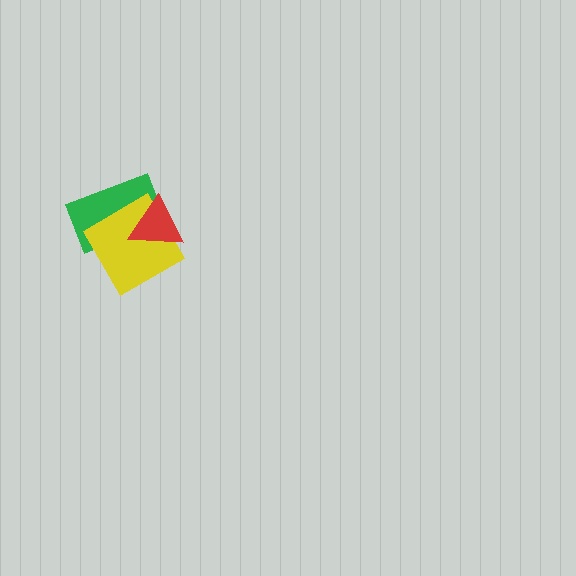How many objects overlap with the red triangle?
2 objects overlap with the red triangle.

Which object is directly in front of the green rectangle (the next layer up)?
The yellow diamond is directly in front of the green rectangle.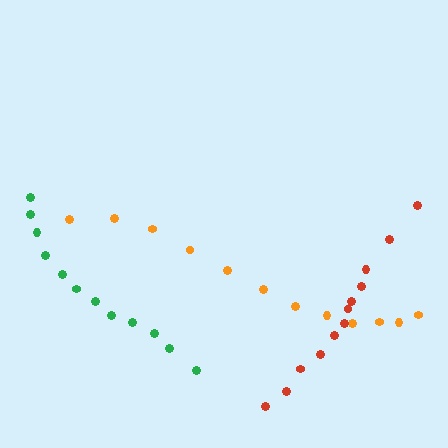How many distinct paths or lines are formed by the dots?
There are 3 distinct paths.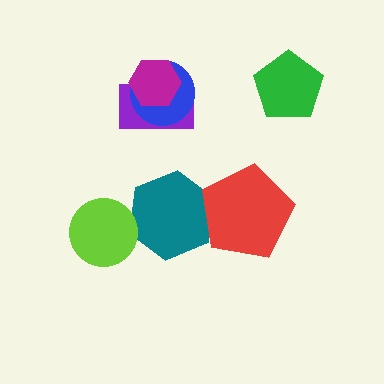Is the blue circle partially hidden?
Yes, it is partially covered by another shape.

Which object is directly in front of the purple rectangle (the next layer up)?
The blue circle is directly in front of the purple rectangle.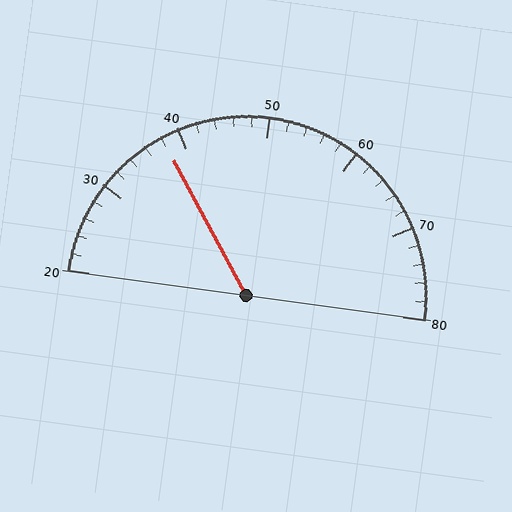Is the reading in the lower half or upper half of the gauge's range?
The reading is in the lower half of the range (20 to 80).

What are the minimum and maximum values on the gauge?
The gauge ranges from 20 to 80.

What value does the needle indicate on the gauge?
The needle indicates approximately 38.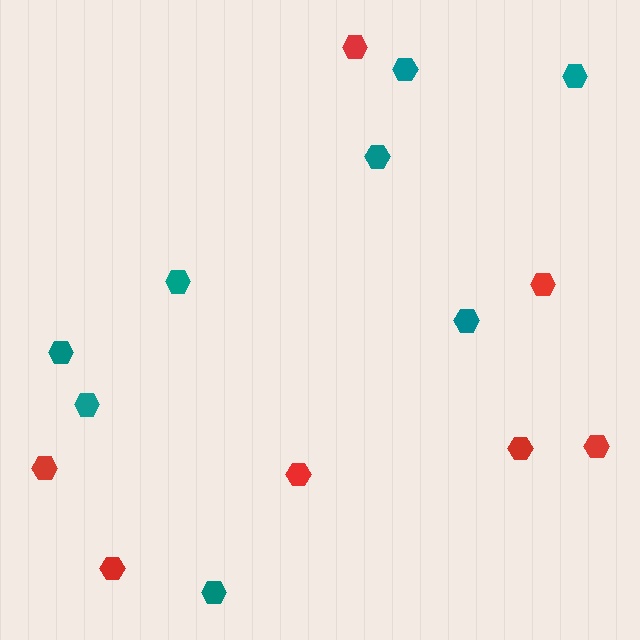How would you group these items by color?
There are 2 groups: one group of red hexagons (7) and one group of teal hexagons (8).